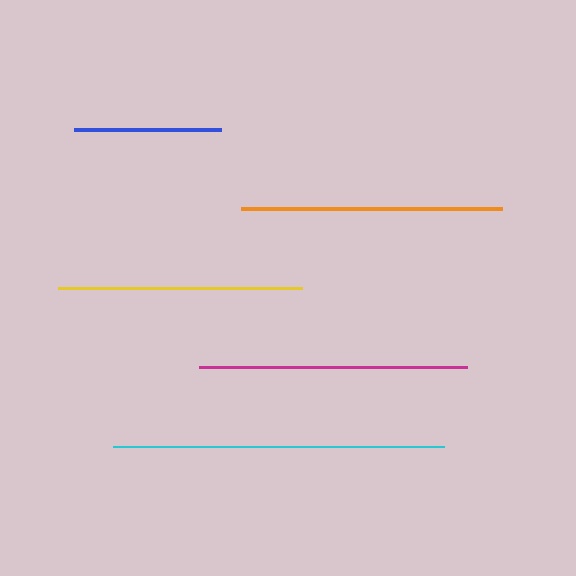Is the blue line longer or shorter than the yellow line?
The yellow line is longer than the blue line.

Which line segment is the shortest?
The blue line is the shortest at approximately 146 pixels.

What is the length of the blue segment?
The blue segment is approximately 146 pixels long.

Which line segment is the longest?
The cyan line is the longest at approximately 332 pixels.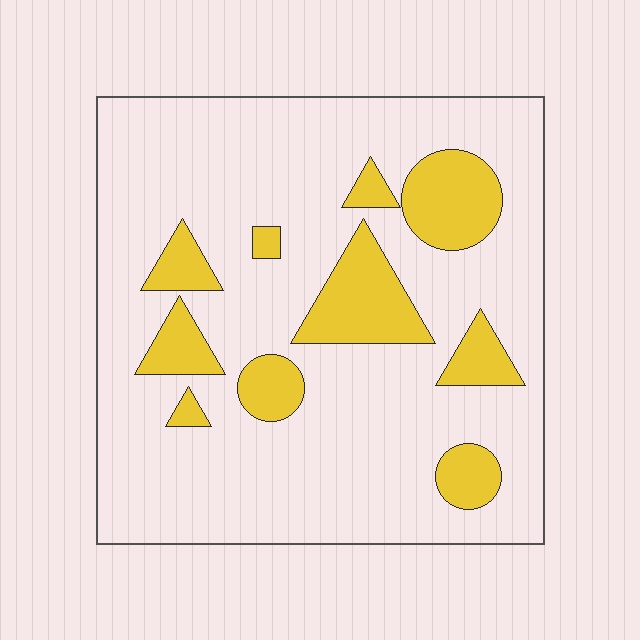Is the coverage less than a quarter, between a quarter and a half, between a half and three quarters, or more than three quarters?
Less than a quarter.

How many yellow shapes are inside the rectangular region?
10.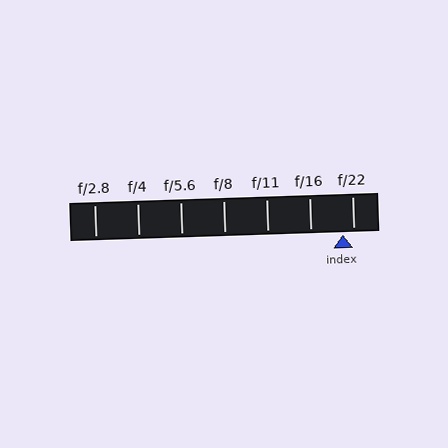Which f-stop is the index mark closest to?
The index mark is closest to f/22.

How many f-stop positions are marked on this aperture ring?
There are 7 f-stop positions marked.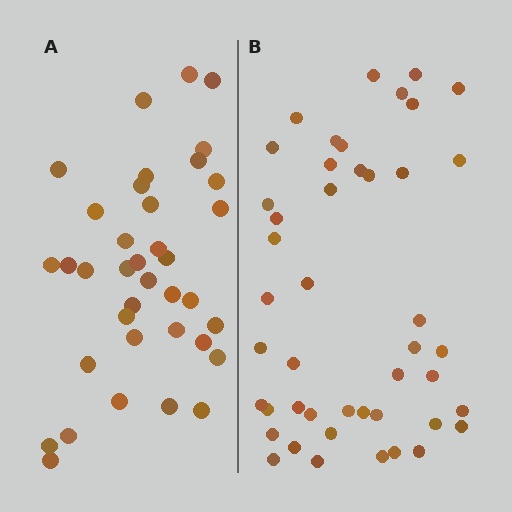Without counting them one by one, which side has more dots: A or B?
Region B (the right region) has more dots.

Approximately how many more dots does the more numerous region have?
Region B has roughly 8 or so more dots than region A.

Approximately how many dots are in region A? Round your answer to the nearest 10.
About 40 dots. (The exact count is 37, which rounds to 40.)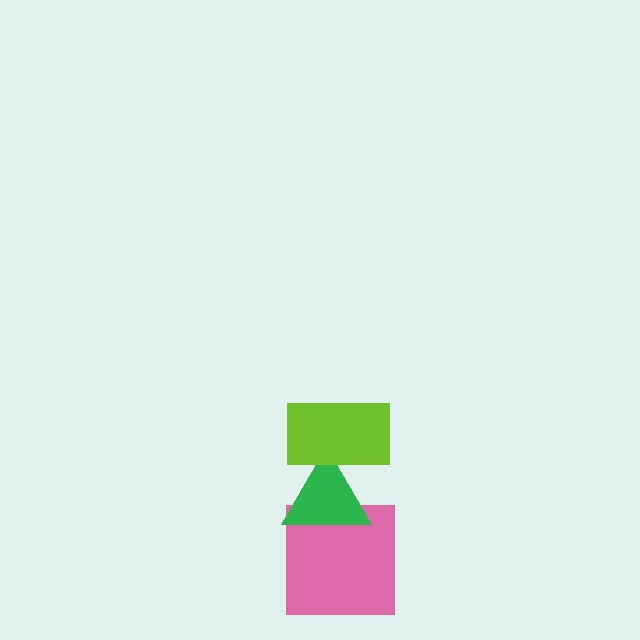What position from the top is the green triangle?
The green triangle is 2nd from the top.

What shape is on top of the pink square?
The green triangle is on top of the pink square.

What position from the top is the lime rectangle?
The lime rectangle is 1st from the top.